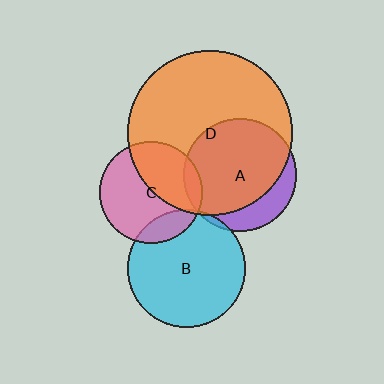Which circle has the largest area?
Circle D (orange).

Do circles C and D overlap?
Yes.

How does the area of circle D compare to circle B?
Approximately 1.9 times.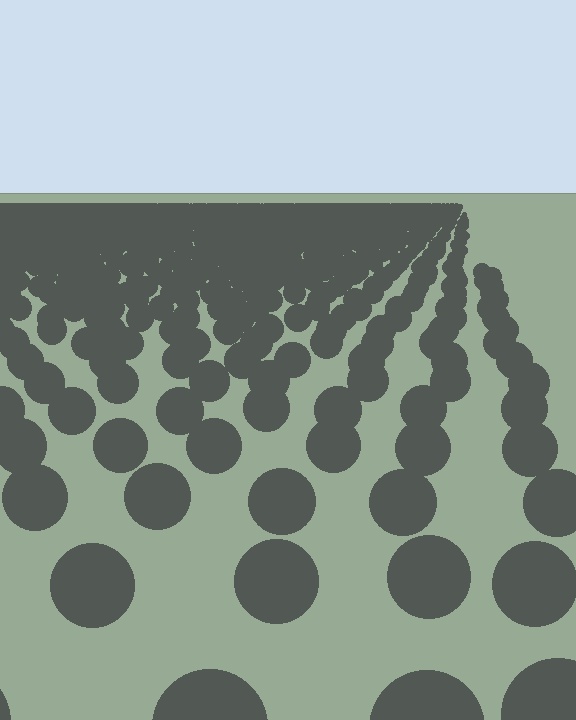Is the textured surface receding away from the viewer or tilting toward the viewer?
The surface is receding away from the viewer. Texture elements get smaller and denser toward the top.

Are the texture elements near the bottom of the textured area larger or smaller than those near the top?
Larger. Near the bottom, elements are closer to the viewer and appear at a bigger on-screen size.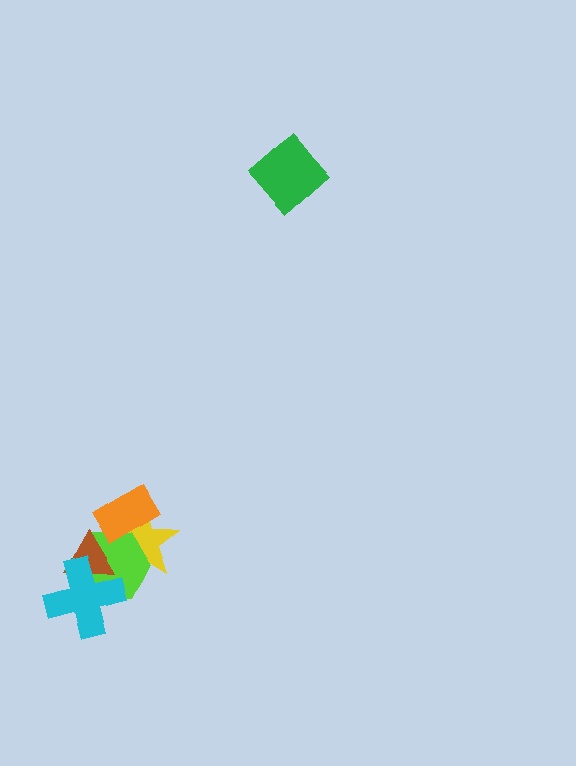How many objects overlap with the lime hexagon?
4 objects overlap with the lime hexagon.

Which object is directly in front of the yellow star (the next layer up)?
The lime hexagon is directly in front of the yellow star.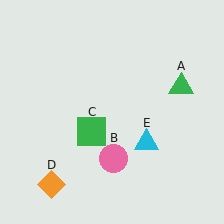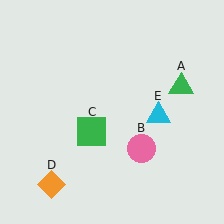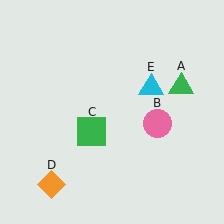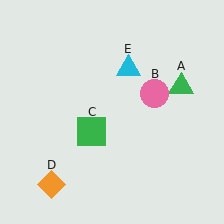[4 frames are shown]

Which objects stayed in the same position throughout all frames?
Green triangle (object A) and green square (object C) and orange diamond (object D) remained stationary.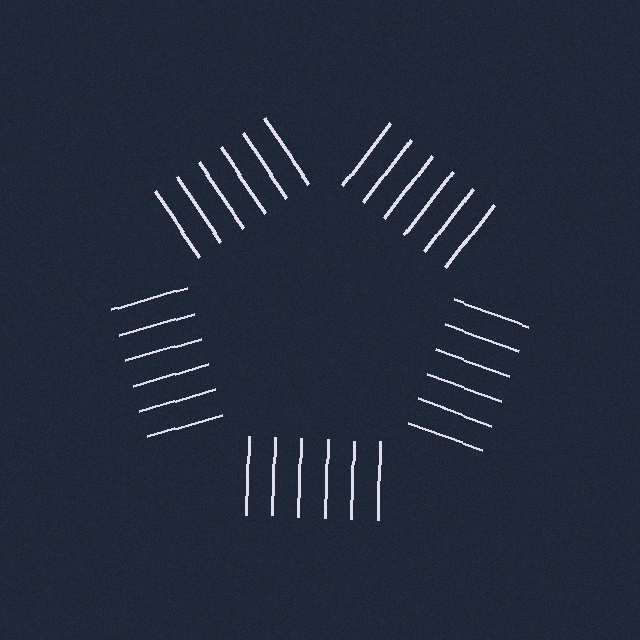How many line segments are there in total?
30 — 6 along each of the 5 edges.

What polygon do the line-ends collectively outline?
An illusory pentagon — the line segments terminate on its edges but no continuous stroke is drawn.